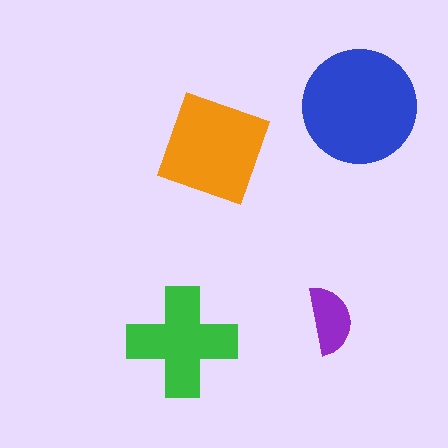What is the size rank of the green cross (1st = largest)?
3rd.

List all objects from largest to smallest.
The blue circle, the orange square, the green cross, the purple semicircle.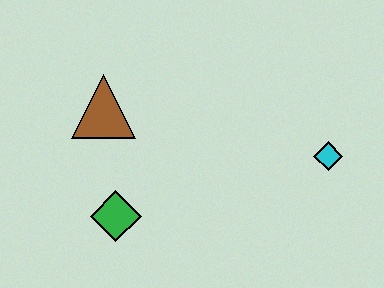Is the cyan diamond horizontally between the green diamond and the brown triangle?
No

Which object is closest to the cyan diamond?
The green diamond is closest to the cyan diamond.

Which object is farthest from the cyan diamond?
The brown triangle is farthest from the cyan diamond.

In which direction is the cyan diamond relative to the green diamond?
The cyan diamond is to the right of the green diamond.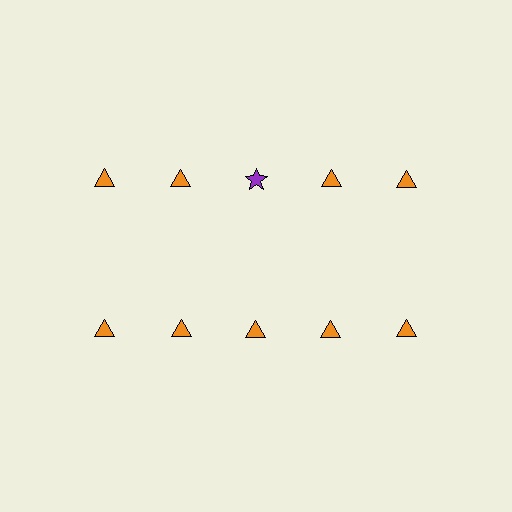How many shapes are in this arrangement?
There are 10 shapes arranged in a grid pattern.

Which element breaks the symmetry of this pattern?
The purple star in the top row, center column breaks the symmetry. All other shapes are orange triangles.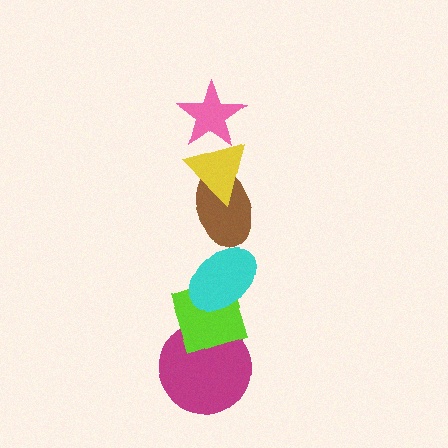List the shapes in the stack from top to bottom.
From top to bottom: the pink star, the yellow triangle, the brown ellipse, the cyan ellipse, the lime diamond, the magenta circle.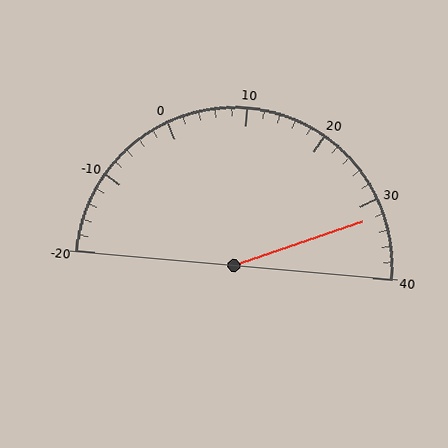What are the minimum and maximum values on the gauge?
The gauge ranges from -20 to 40.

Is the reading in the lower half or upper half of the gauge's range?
The reading is in the upper half of the range (-20 to 40).